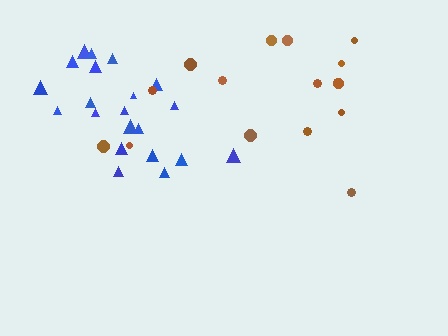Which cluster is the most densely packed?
Blue.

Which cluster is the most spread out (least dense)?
Brown.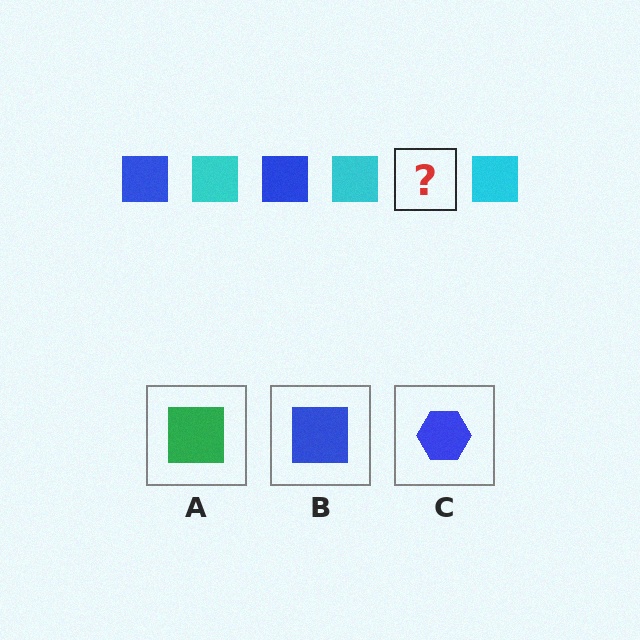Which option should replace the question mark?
Option B.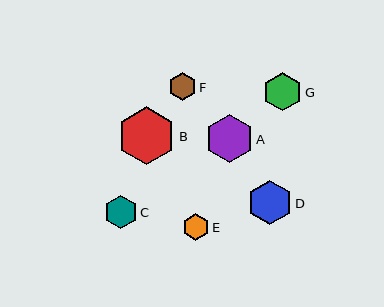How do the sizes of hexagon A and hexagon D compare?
Hexagon A and hexagon D are approximately the same size.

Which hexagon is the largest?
Hexagon B is the largest with a size of approximately 58 pixels.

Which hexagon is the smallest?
Hexagon E is the smallest with a size of approximately 27 pixels.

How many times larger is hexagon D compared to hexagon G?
Hexagon D is approximately 1.2 times the size of hexagon G.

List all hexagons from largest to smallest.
From largest to smallest: B, A, D, G, C, F, E.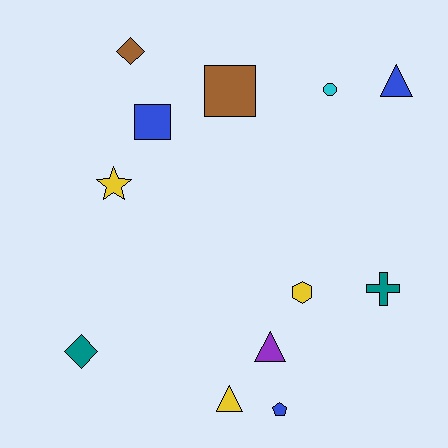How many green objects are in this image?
There are no green objects.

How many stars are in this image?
There is 1 star.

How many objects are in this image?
There are 12 objects.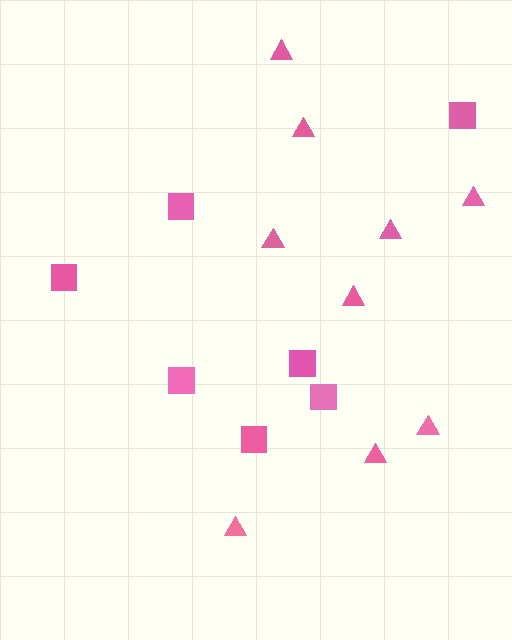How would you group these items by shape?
There are 2 groups: one group of triangles (9) and one group of squares (7).